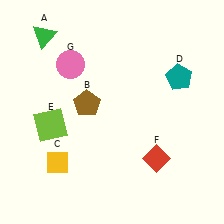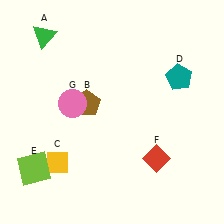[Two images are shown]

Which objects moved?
The objects that moved are: the lime square (E), the pink circle (G).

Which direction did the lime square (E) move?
The lime square (E) moved down.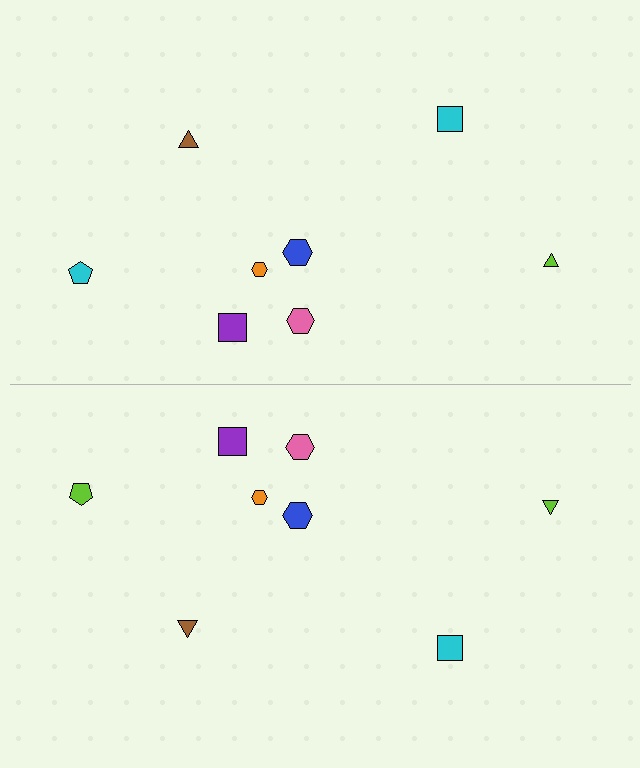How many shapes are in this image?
There are 16 shapes in this image.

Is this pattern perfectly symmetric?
No, the pattern is not perfectly symmetric. The lime pentagon on the bottom side breaks the symmetry — its mirror counterpart is cyan.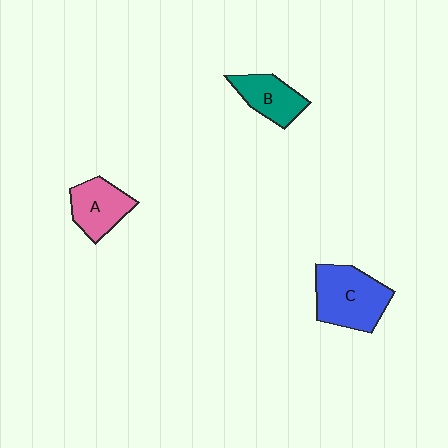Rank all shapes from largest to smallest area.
From largest to smallest: C (blue), A (pink), B (teal).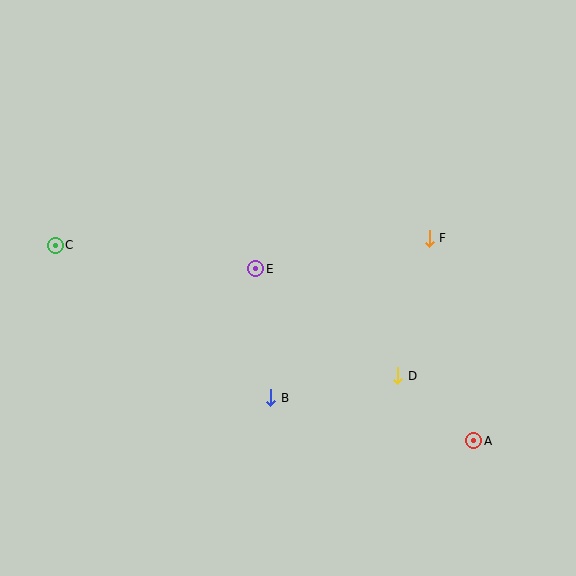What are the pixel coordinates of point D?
Point D is at (398, 376).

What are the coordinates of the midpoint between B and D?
The midpoint between B and D is at (334, 387).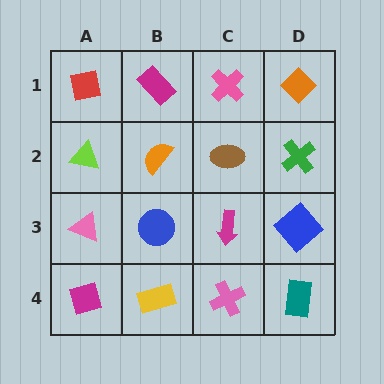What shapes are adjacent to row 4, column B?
A blue circle (row 3, column B), a magenta diamond (row 4, column A), a pink cross (row 4, column C).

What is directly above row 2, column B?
A magenta rectangle.